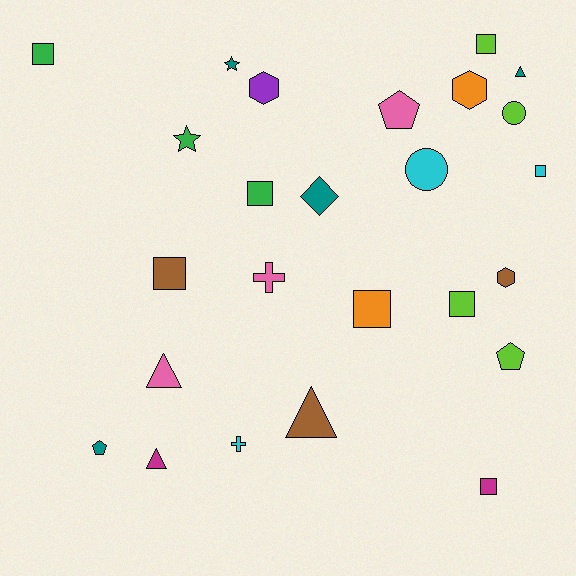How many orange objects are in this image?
There are 2 orange objects.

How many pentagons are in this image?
There are 3 pentagons.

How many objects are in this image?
There are 25 objects.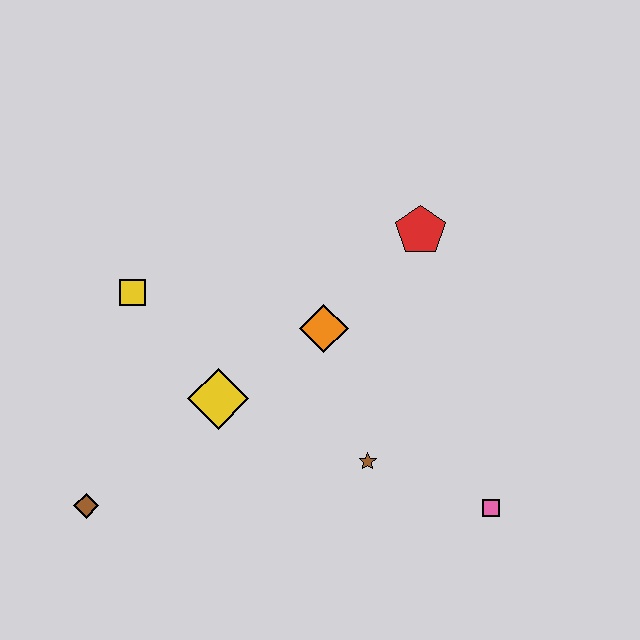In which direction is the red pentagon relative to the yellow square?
The red pentagon is to the right of the yellow square.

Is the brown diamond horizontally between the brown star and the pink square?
No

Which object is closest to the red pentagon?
The orange diamond is closest to the red pentagon.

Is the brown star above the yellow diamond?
No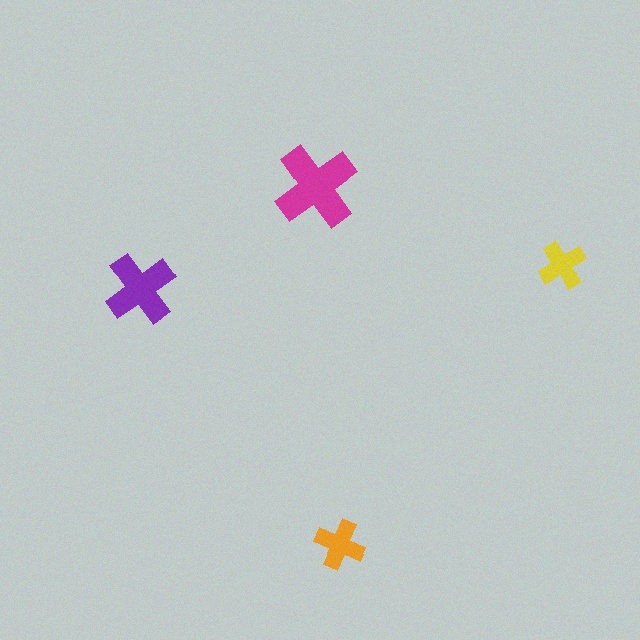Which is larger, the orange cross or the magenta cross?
The magenta one.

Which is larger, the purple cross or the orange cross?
The purple one.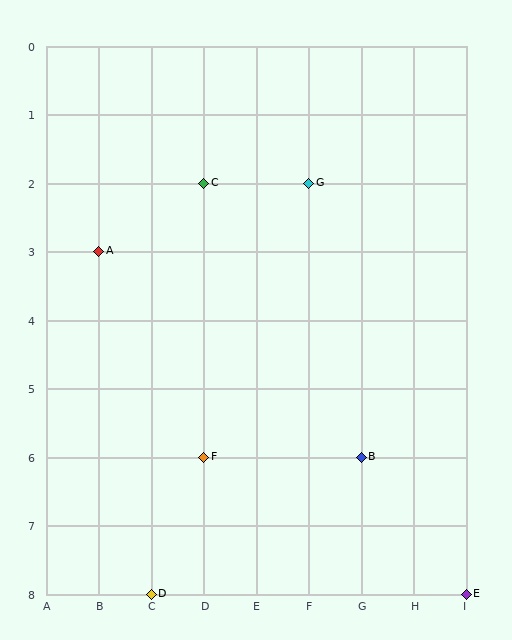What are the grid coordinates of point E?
Point E is at grid coordinates (I, 8).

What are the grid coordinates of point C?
Point C is at grid coordinates (D, 2).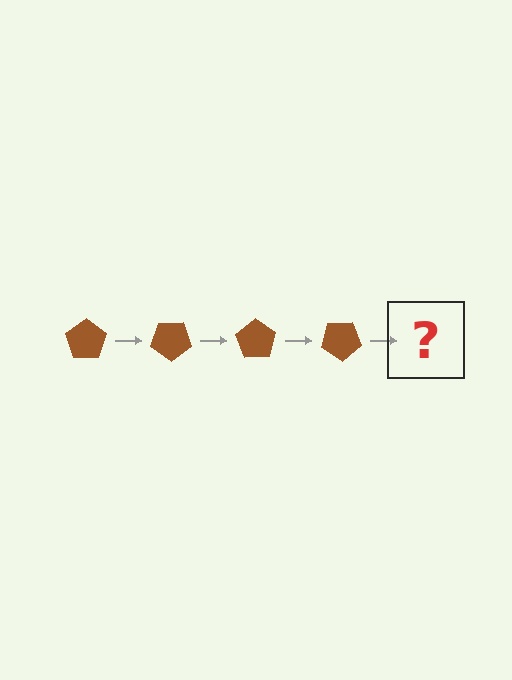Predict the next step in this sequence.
The next step is a brown pentagon rotated 140 degrees.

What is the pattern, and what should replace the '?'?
The pattern is that the pentagon rotates 35 degrees each step. The '?' should be a brown pentagon rotated 140 degrees.